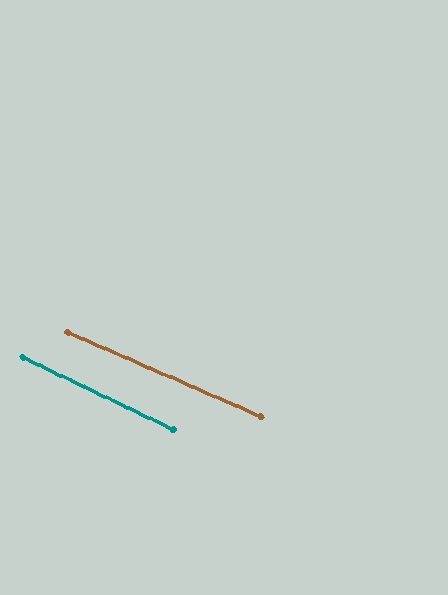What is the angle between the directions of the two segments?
Approximately 2 degrees.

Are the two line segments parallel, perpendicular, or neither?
Parallel — their directions differ by only 2.0°.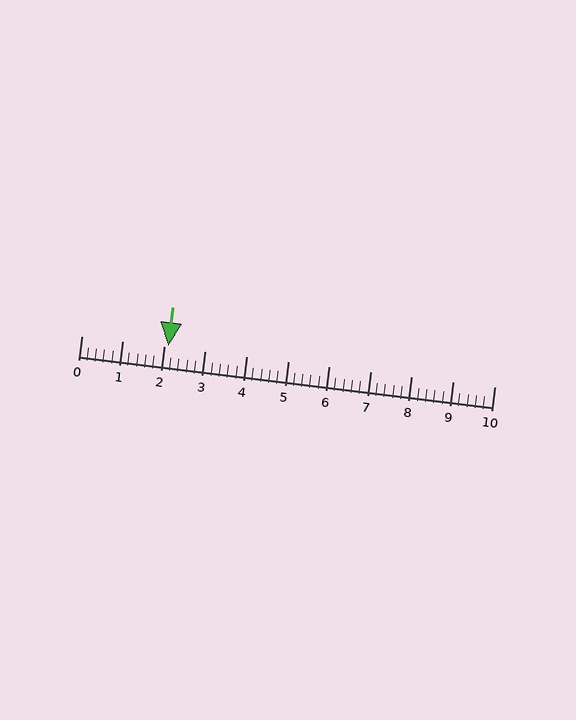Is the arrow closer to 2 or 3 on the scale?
The arrow is closer to 2.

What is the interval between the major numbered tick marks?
The major tick marks are spaced 1 units apart.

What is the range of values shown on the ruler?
The ruler shows values from 0 to 10.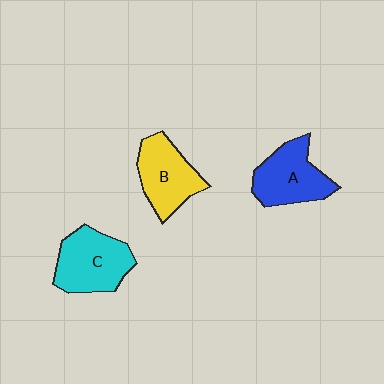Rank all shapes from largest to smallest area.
From largest to smallest: C (cyan), A (blue), B (yellow).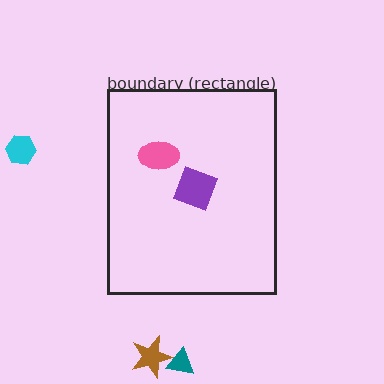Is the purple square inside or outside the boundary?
Inside.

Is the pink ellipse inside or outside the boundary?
Inside.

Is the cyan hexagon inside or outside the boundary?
Outside.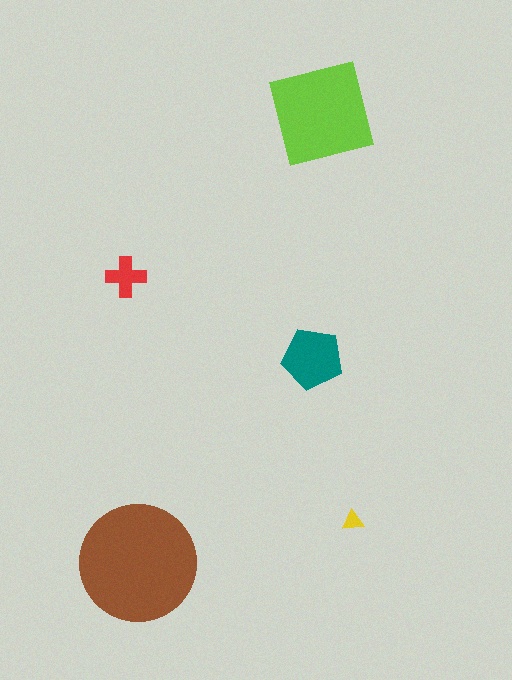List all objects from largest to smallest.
The brown circle, the lime square, the teal pentagon, the red cross, the yellow triangle.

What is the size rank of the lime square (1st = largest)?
2nd.